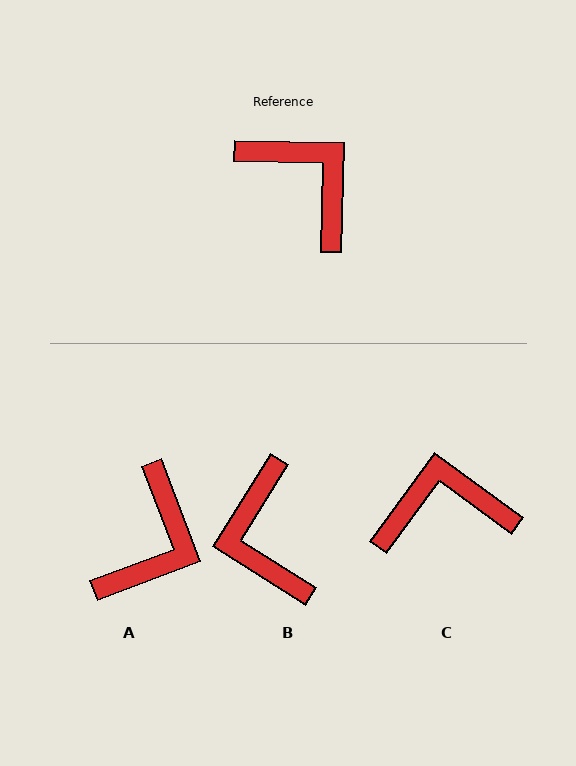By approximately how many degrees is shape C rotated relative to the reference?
Approximately 55 degrees counter-clockwise.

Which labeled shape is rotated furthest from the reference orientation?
B, about 149 degrees away.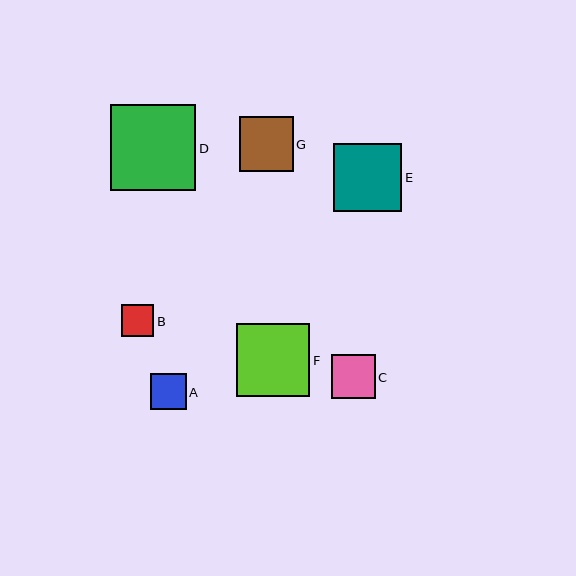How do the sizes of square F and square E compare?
Square F and square E are approximately the same size.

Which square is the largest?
Square D is the largest with a size of approximately 85 pixels.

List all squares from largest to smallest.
From largest to smallest: D, F, E, G, C, A, B.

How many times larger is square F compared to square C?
Square F is approximately 1.7 times the size of square C.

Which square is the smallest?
Square B is the smallest with a size of approximately 32 pixels.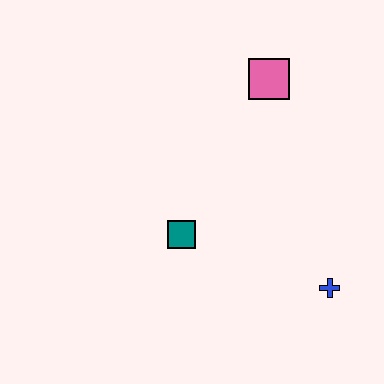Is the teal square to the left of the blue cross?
Yes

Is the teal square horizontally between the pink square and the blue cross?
No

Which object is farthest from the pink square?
The blue cross is farthest from the pink square.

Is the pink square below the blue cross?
No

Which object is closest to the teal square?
The blue cross is closest to the teal square.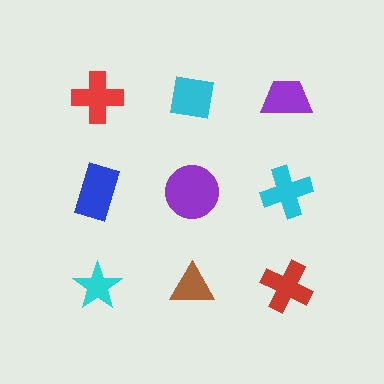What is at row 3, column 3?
A red cross.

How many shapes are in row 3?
3 shapes.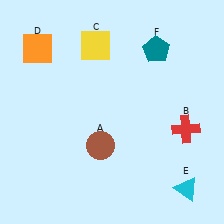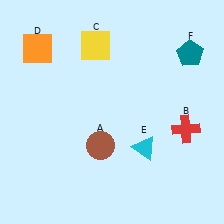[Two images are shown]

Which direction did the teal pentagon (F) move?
The teal pentagon (F) moved right.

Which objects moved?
The objects that moved are: the cyan triangle (E), the teal pentagon (F).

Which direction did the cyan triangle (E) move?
The cyan triangle (E) moved left.